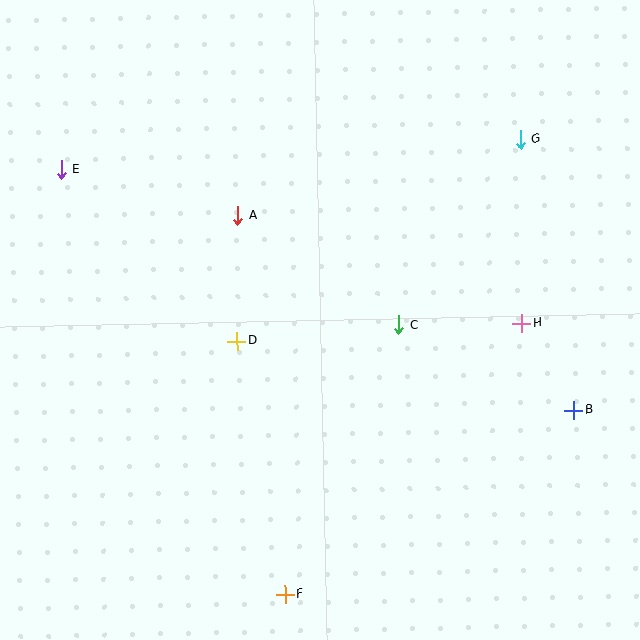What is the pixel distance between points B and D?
The distance between B and D is 343 pixels.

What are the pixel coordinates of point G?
Point G is at (520, 139).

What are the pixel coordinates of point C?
Point C is at (399, 325).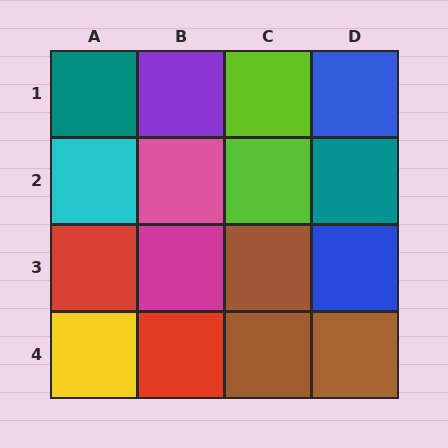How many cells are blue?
2 cells are blue.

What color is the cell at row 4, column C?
Brown.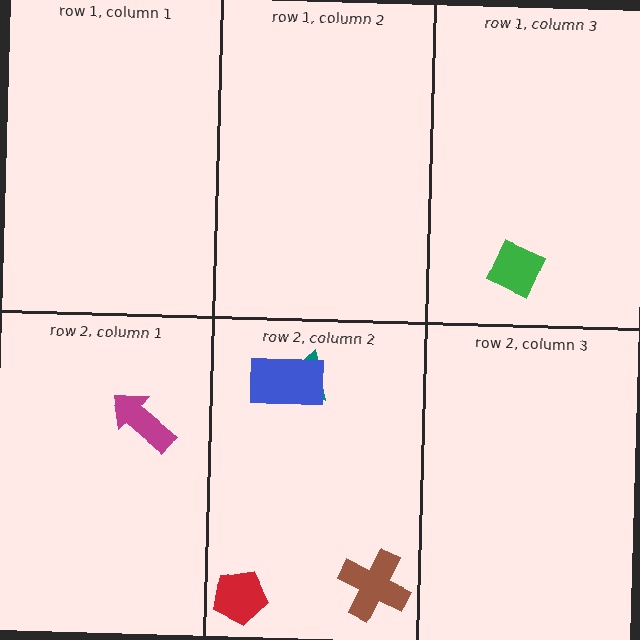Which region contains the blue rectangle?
The row 2, column 2 region.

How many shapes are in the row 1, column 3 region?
1.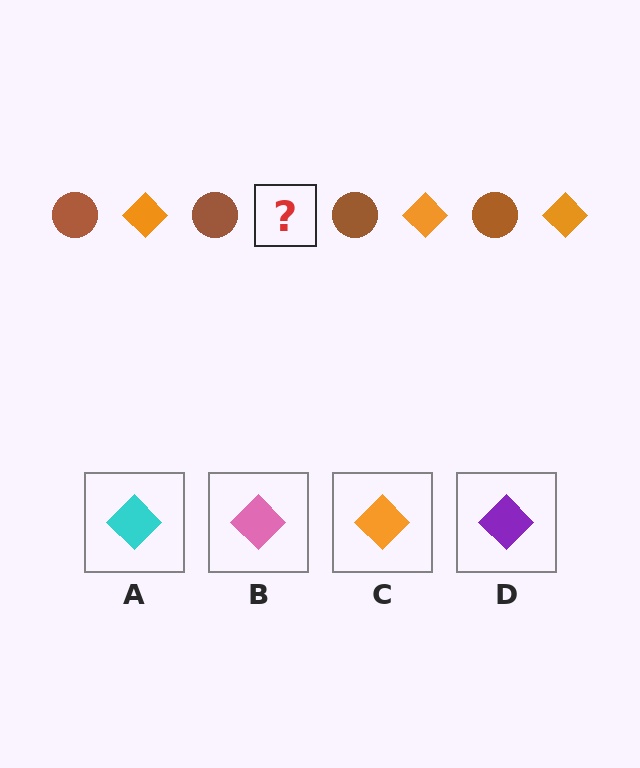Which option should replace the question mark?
Option C.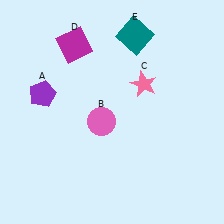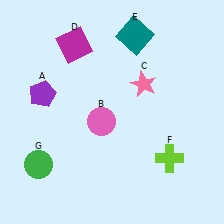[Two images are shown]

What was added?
A lime cross (F), a green circle (G) were added in Image 2.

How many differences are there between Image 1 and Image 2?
There are 2 differences between the two images.